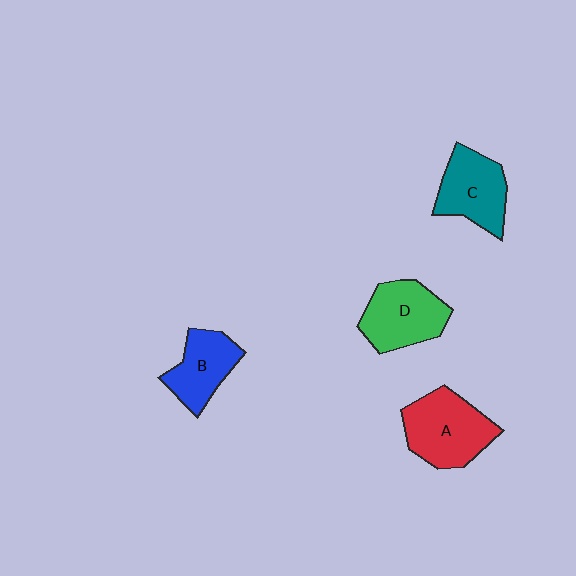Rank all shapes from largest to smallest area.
From largest to smallest: A (red), D (green), C (teal), B (blue).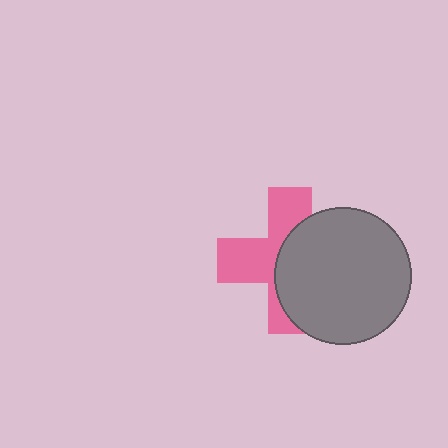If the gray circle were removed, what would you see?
You would see the complete pink cross.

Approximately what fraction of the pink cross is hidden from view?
Roughly 51% of the pink cross is hidden behind the gray circle.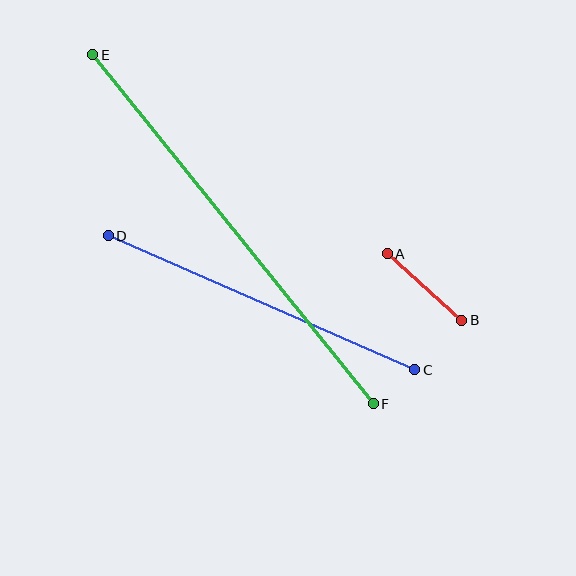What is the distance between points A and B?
The distance is approximately 100 pixels.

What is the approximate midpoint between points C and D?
The midpoint is at approximately (262, 303) pixels.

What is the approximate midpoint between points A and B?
The midpoint is at approximately (424, 287) pixels.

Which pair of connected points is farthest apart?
Points E and F are farthest apart.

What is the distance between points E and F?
The distance is approximately 448 pixels.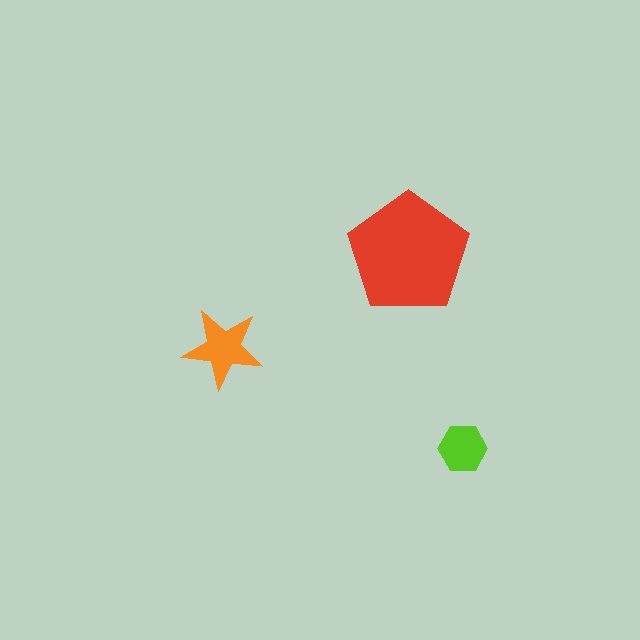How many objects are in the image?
There are 3 objects in the image.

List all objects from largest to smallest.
The red pentagon, the orange star, the lime hexagon.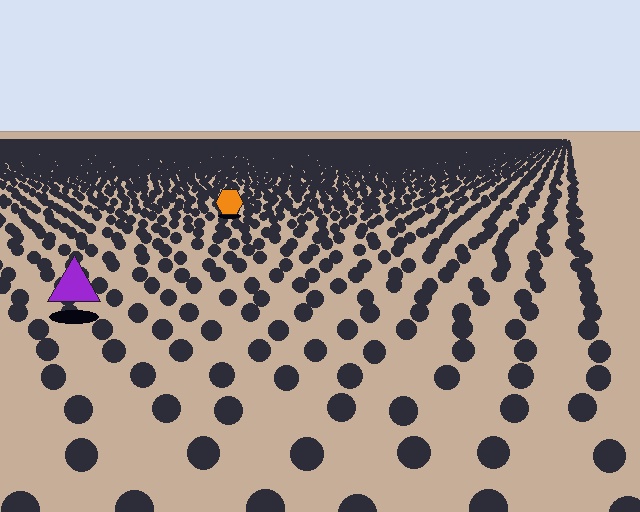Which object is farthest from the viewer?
The orange hexagon is farthest from the viewer. It appears smaller and the ground texture around it is denser.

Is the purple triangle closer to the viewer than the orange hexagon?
Yes. The purple triangle is closer — you can tell from the texture gradient: the ground texture is coarser near it.